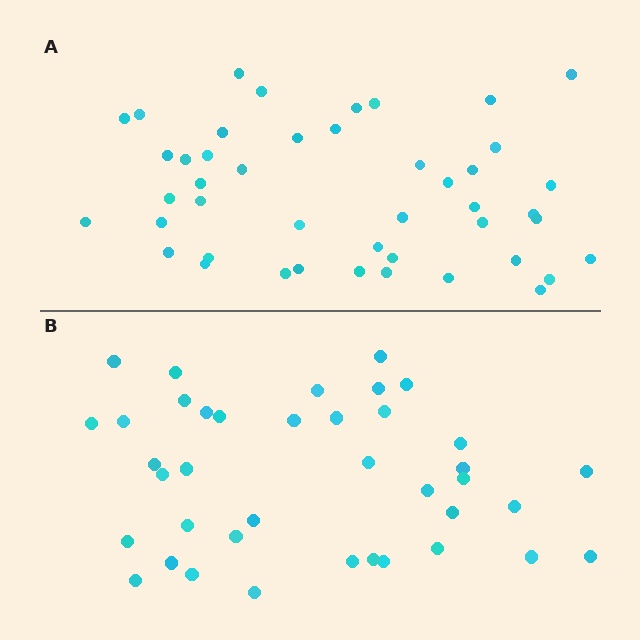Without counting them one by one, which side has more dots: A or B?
Region A (the top region) has more dots.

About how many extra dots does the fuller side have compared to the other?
Region A has about 6 more dots than region B.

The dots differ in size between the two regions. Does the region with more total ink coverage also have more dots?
No. Region B has more total ink coverage because its dots are larger, but region A actually contains more individual dots. Total area can be misleading — the number of items is what matters here.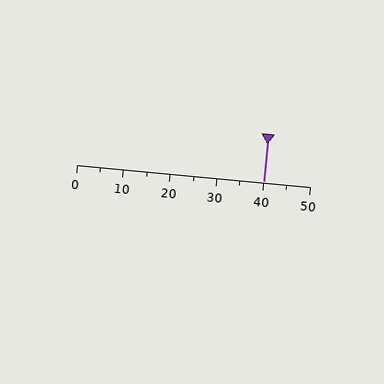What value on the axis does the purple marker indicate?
The marker indicates approximately 40.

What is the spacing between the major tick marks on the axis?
The major ticks are spaced 10 apart.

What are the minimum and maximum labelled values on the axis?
The axis runs from 0 to 50.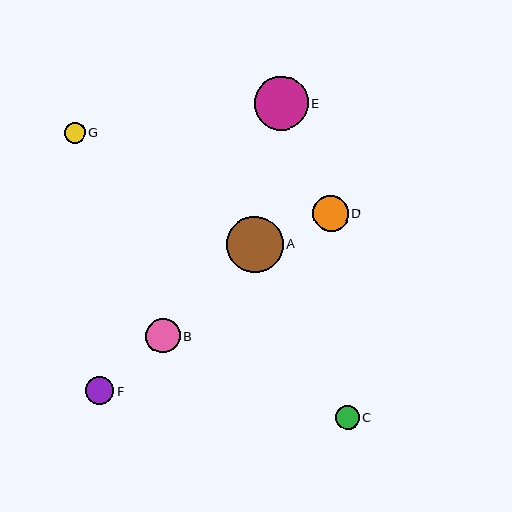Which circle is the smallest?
Circle G is the smallest with a size of approximately 20 pixels.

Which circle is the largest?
Circle A is the largest with a size of approximately 56 pixels.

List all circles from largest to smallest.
From largest to smallest: A, E, D, B, F, C, G.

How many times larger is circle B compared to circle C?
Circle B is approximately 1.4 times the size of circle C.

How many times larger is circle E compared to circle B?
Circle E is approximately 1.5 times the size of circle B.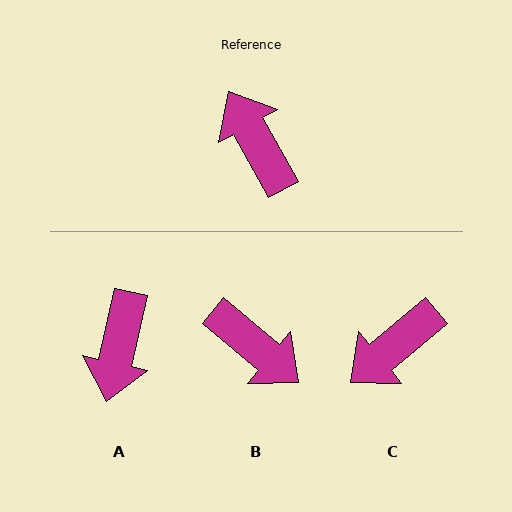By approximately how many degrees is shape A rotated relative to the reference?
Approximately 138 degrees counter-clockwise.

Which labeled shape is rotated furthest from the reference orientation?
B, about 159 degrees away.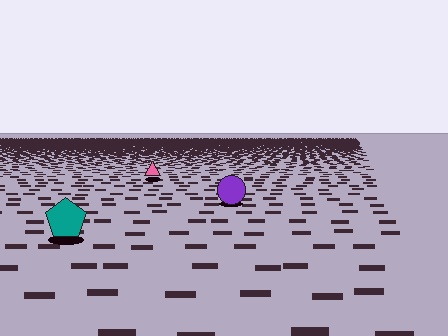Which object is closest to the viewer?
The teal pentagon is closest. The texture marks near it are larger and more spread out.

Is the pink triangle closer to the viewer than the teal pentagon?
No. The teal pentagon is closer — you can tell from the texture gradient: the ground texture is coarser near it.